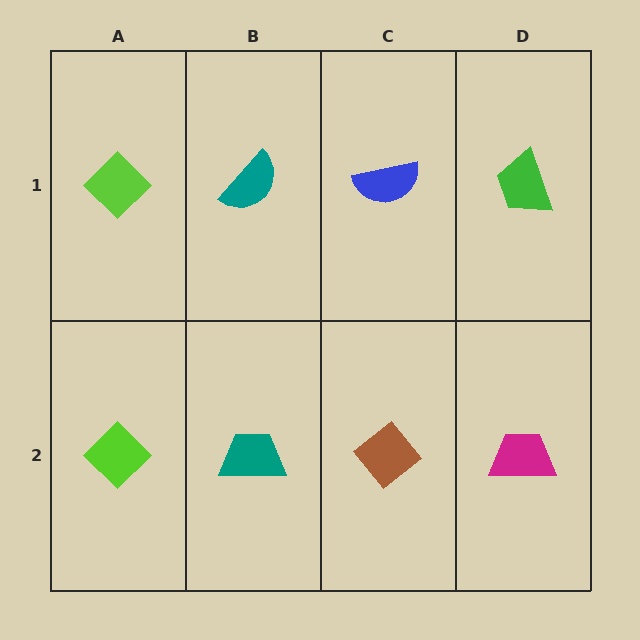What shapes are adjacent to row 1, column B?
A teal trapezoid (row 2, column B), a lime diamond (row 1, column A), a blue semicircle (row 1, column C).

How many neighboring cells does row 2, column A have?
2.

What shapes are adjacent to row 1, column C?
A brown diamond (row 2, column C), a teal semicircle (row 1, column B), a green trapezoid (row 1, column D).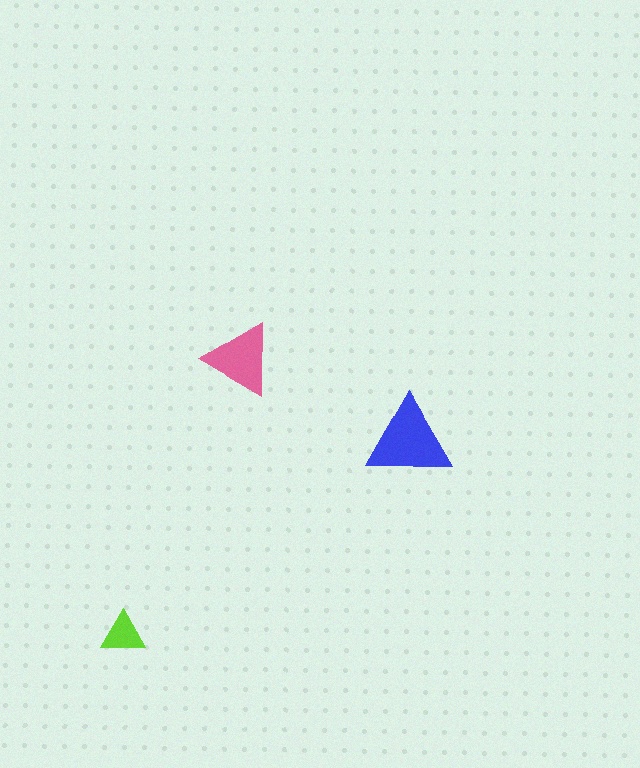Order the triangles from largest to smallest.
the blue one, the pink one, the lime one.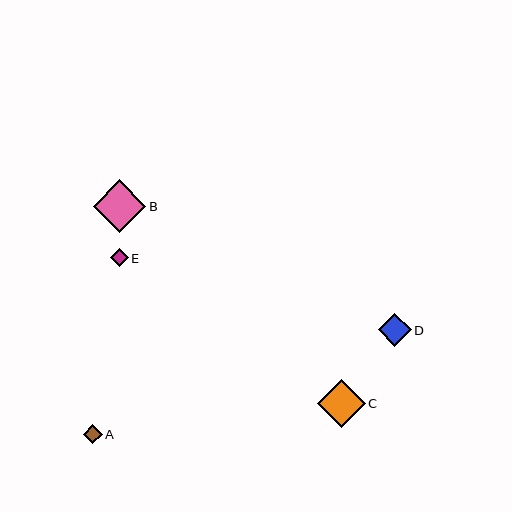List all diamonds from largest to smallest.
From largest to smallest: B, C, D, A, E.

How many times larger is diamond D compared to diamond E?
Diamond D is approximately 1.8 times the size of diamond E.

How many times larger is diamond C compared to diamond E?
Diamond C is approximately 2.7 times the size of diamond E.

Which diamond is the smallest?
Diamond E is the smallest with a size of approximately 18 pixels.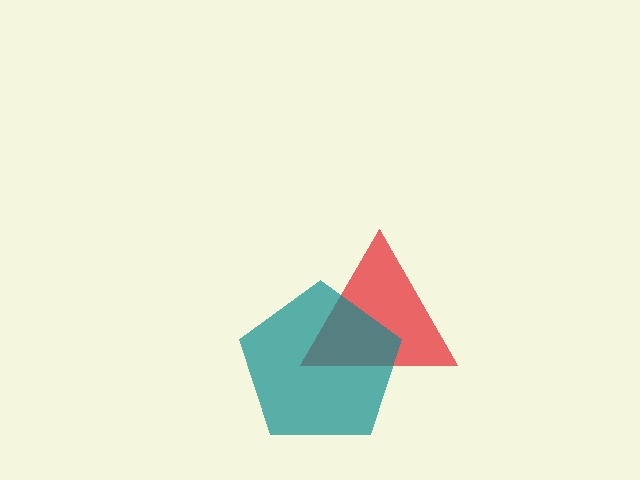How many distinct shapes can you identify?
There are 2 distinct shapes: a red triangle, a teal pentagon.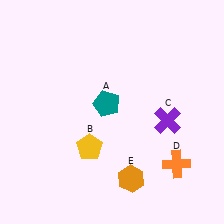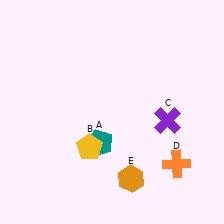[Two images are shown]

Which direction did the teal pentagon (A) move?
The teal pentagon (A) moved down.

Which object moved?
The teal pentagon (A) moved down.